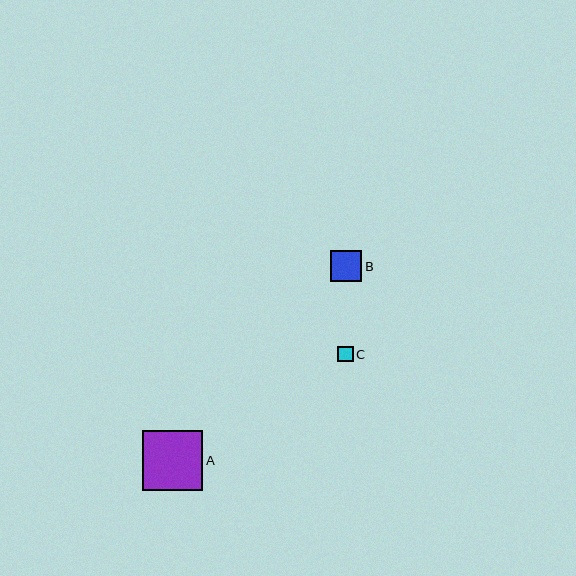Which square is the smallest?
Square C is the smallest with a size of approximately 16 pixels.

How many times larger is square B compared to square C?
Square B is approximately 1.9 times the size of square C.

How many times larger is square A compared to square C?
Square A is approximately 3.8 times the size of square C.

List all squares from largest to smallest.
From largest to smallest: A, B, C.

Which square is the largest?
Square A is the largest with a size of approximately 60 pixels.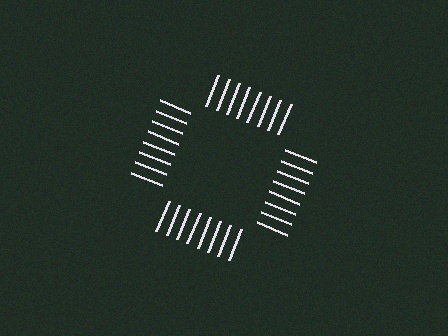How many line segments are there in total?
32 — 8 along each of the 4 edges.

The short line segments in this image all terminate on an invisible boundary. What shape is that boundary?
An illusory square — the line segments terminate on its edges but no continuous stroke is drawn.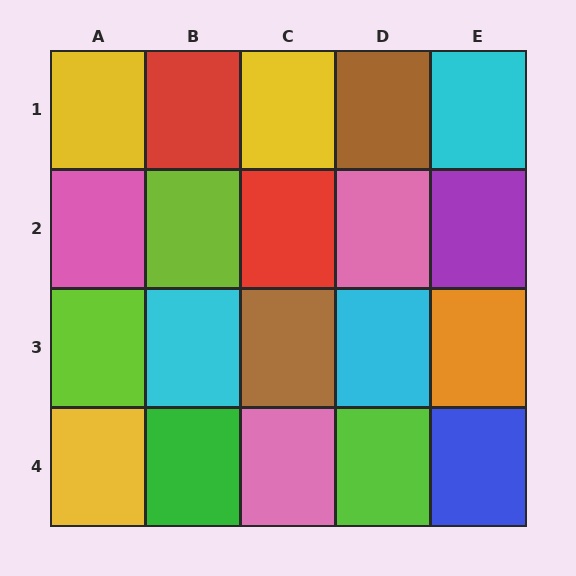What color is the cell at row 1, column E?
Cyan.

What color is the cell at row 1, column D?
Brown.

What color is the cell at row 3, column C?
Brown.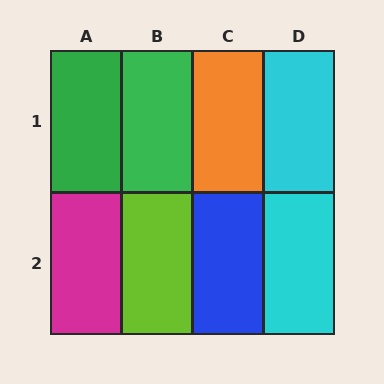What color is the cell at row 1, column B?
Green.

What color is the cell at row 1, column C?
Orange.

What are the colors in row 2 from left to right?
Magenta, lime, blue, cyan.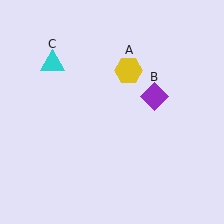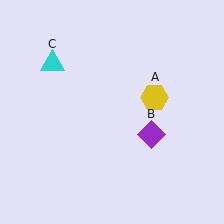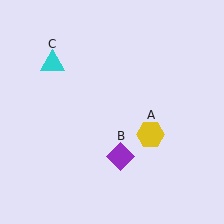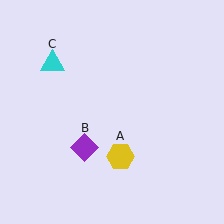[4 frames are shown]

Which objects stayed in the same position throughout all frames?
Cyan triangle (object C) remained stationary.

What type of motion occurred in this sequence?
The yellow hexagon (object A), purple diamond (object B) rotated clockwise around the center of the scene.